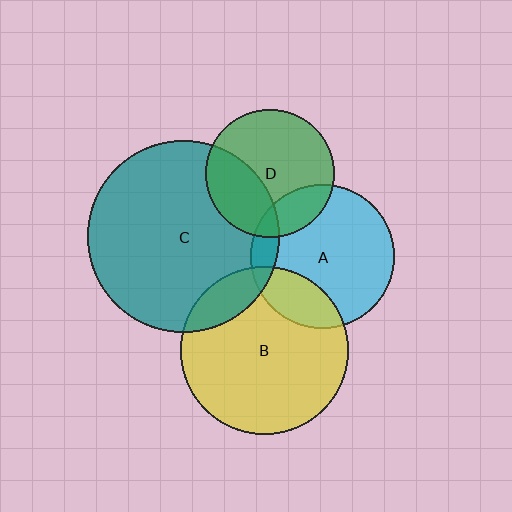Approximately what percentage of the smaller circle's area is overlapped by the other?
Approximately 20%.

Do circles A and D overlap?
Yes.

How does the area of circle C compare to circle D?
Approximately 2.2 times.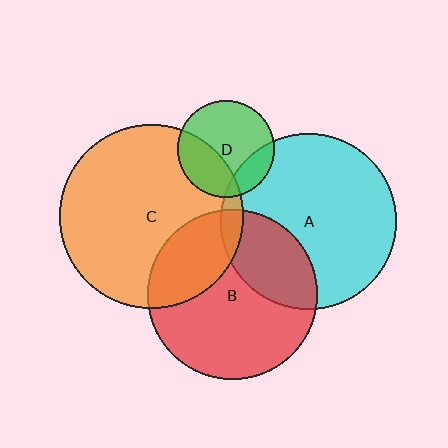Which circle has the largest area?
Circle C (orange).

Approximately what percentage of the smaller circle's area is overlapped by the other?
Approximately 25%.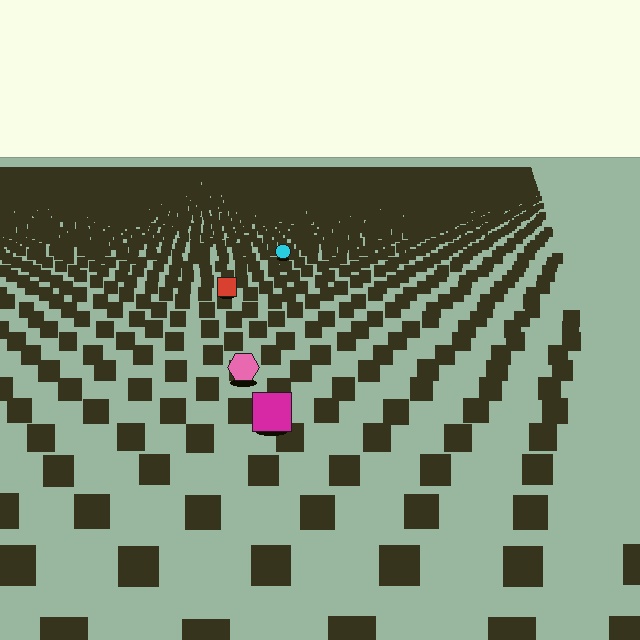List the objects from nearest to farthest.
From nearest to farthest: the magenta square, the pink hexagon, the red square, the cyan circle.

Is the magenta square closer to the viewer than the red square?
Yes. The magenta square is closer — you can tell from the texture gradient: the ground texture is coarser near it.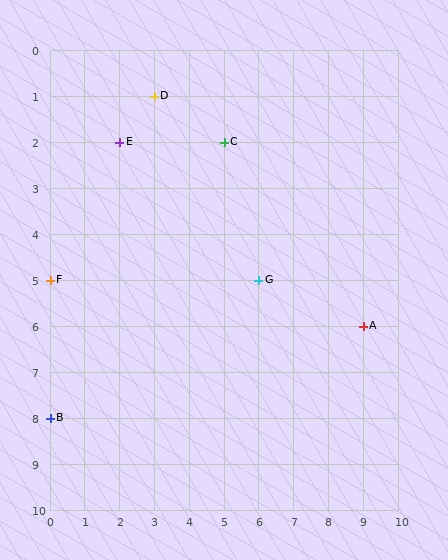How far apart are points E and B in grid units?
Points E and B are 2 columns and 6 rows apart (about 6.3 grid units diagonally).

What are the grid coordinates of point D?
Point D is at grid coordinates (3, 1).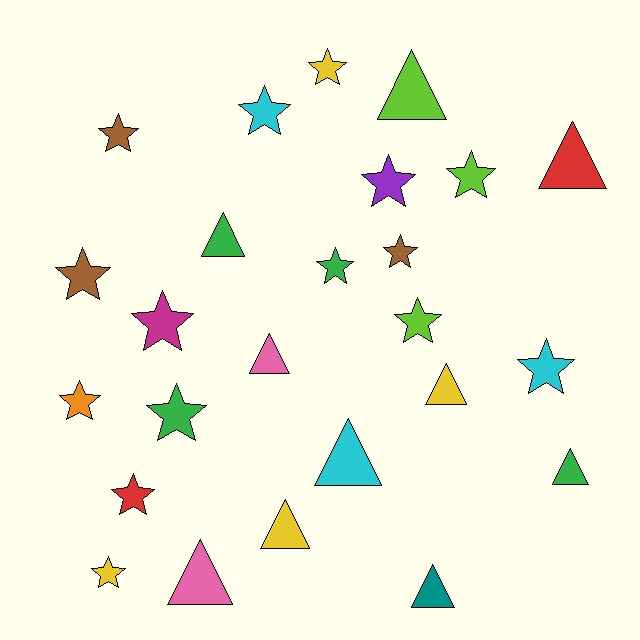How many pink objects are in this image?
There are 2 pink objects.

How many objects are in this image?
There are 25 objects.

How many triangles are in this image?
There are 10 triangles.